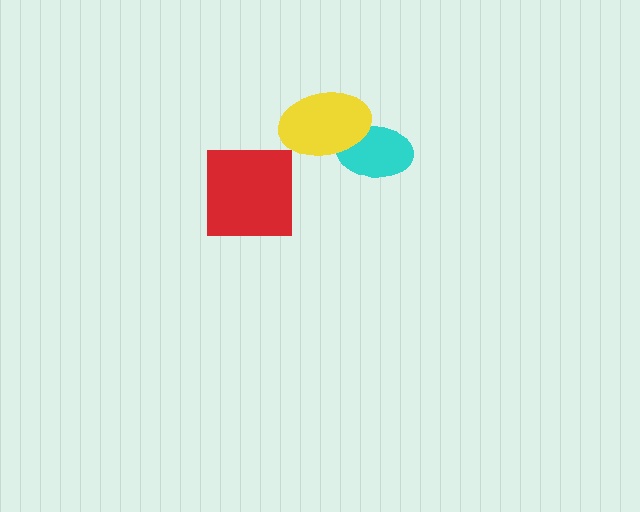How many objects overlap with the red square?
0 objects overlap with the red square.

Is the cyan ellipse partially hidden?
Yes, it is partially covered by another shape.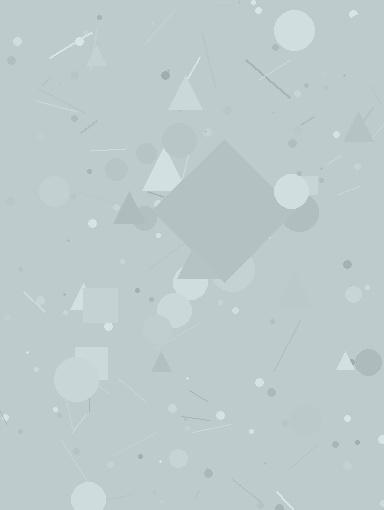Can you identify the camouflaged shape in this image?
The camouflaged shape is a diamond.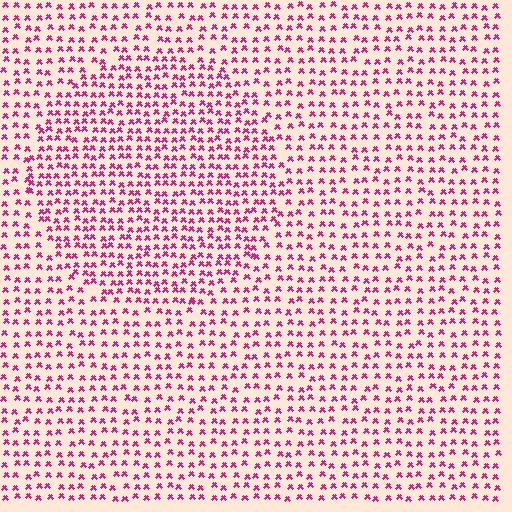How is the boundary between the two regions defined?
The boundary is defined by a change in element density (approximately 1.5x ratio). All elements are the same color, size, and shape.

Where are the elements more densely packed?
The elements are more densely packed inside the circle boundary.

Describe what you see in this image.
The image contains small magenta elements arranged at two different densities. A circle-shaped region is visible where the elements are more densely packed than the surrounding area.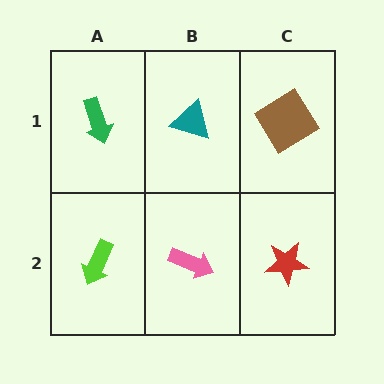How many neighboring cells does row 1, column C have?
2.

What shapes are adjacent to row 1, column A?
A lime arrow (row 2, column A), a teal triangle (row 1, column B).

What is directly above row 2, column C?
A brown diamond.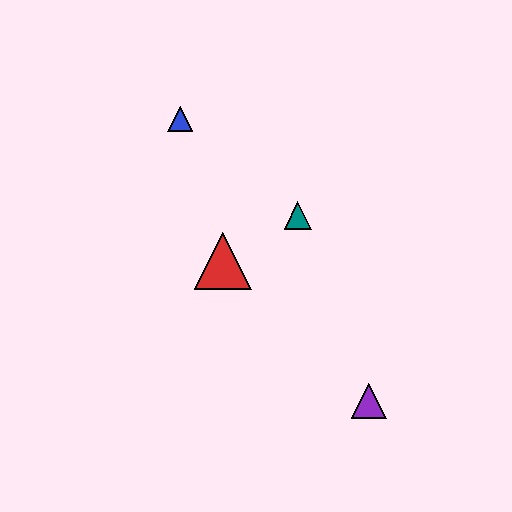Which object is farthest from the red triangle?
The purple triangle is farthest from the red triangle.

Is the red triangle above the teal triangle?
No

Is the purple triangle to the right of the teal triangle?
Yes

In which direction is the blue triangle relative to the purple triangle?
The blue triangle is above the purple triangle.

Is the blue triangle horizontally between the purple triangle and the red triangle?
No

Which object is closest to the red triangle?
The teal triangle is closest to the red triangle.